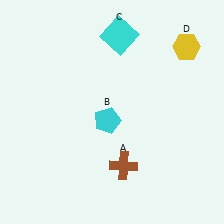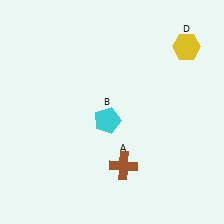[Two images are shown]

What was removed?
The cyan square (C) was removed in Image 2.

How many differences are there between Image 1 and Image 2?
There is 1 difference between the two images.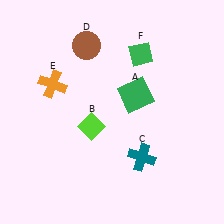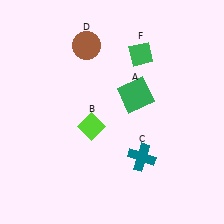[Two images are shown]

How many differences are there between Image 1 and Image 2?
There is 1 difference between the two images.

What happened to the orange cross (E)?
The orange cross (E) was removed in Image 2. It was in the top-left area of Image 1.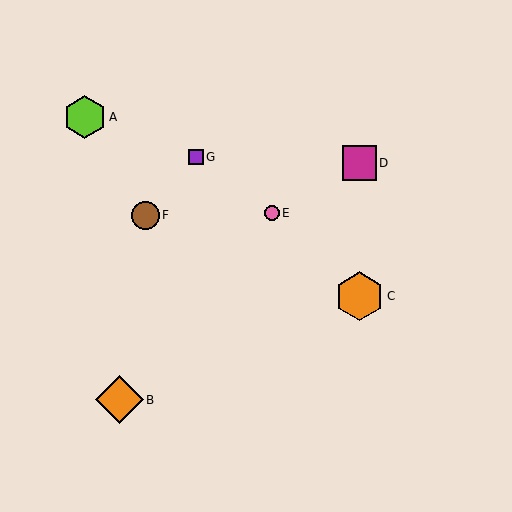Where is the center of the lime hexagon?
The center of the lime hexagon is at (85, 117).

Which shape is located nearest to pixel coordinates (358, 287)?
The orange hexagon (labeled C) at (359, 296) is nearest to that location.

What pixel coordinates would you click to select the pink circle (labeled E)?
Click at (272, 213) to select the pink circle E.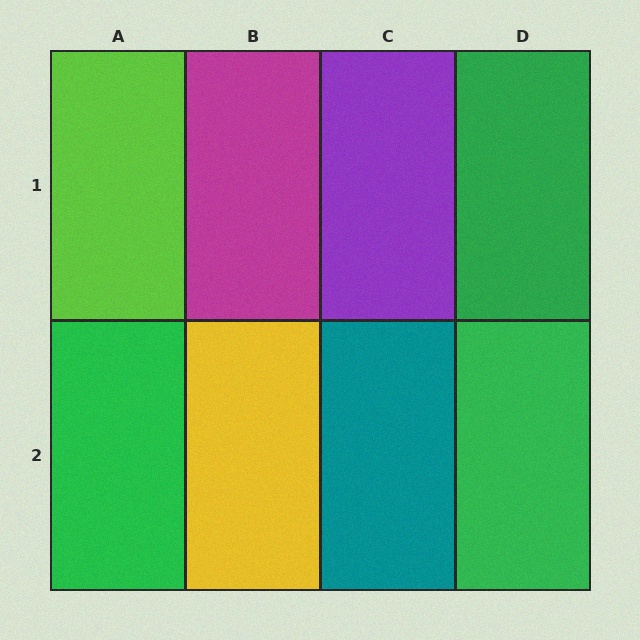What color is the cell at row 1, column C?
Purple.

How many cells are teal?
1 cell is teal.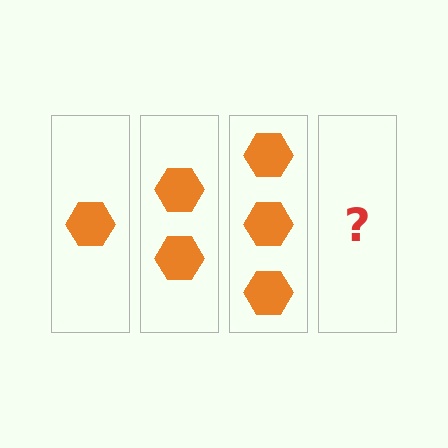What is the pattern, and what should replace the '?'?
The pattern is that each step adds one more hexagon. The '?' should be 4 hexagons.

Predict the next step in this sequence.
The next step is 4 hexagons.